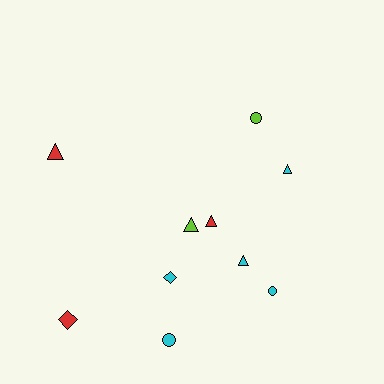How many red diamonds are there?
There is 1 red diamond.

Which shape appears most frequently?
Triangle, with 5 objects.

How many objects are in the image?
There are 10 objects.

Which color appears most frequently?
Cyan, with 5 objects.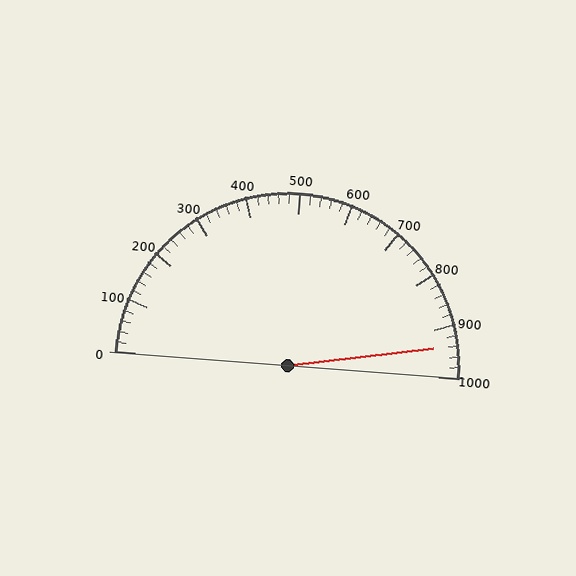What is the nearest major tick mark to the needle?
The nearest major tick mark is 900.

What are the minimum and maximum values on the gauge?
The gauge ranges from 0 to 1000.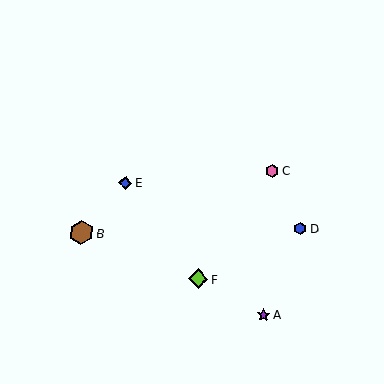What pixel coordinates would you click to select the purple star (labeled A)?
Click at (263, 315) to select the purple star A.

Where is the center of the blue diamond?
The center of the blue diamond is at (125, 183).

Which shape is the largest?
The brown hexagon (labeled B) is the largest.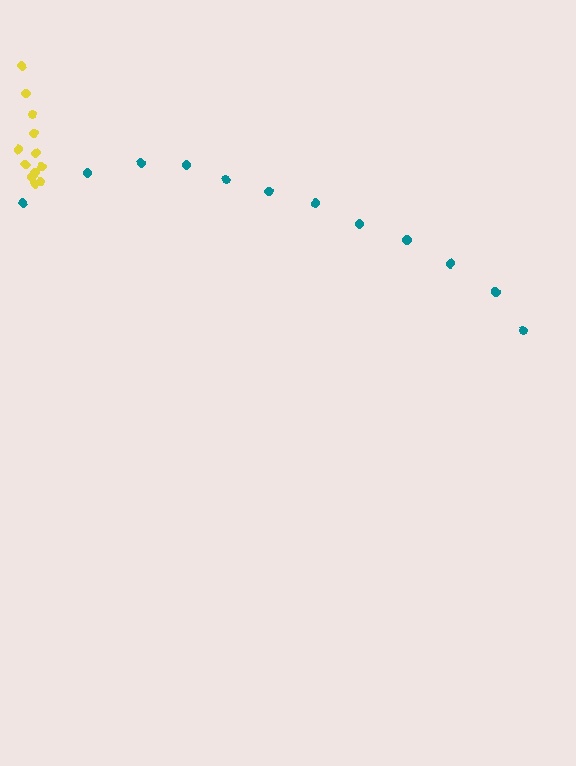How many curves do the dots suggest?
There are 2 distinct paths.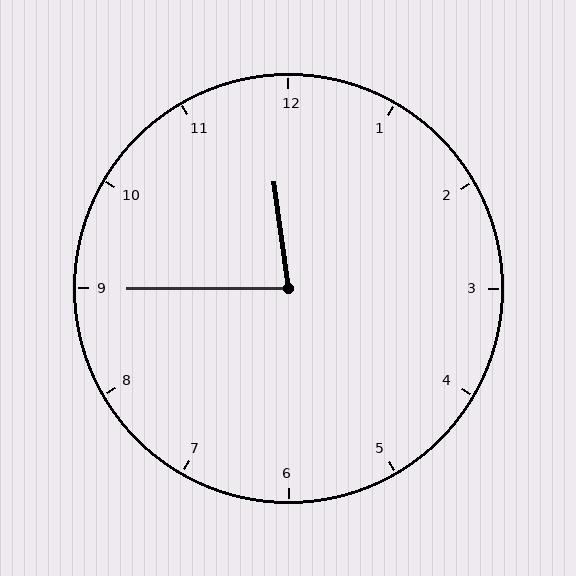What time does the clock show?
11:45.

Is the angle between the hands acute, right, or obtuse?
It is acute.